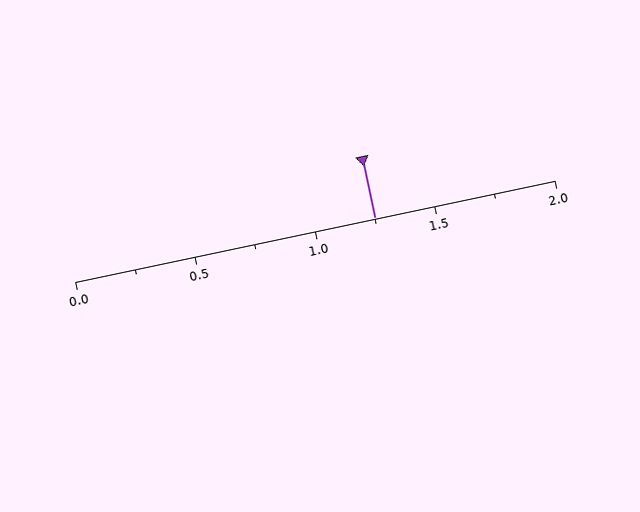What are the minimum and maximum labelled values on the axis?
The axis runs from 0.0 to 2.0.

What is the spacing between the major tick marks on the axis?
The major ticks are spaced 0.5 apart.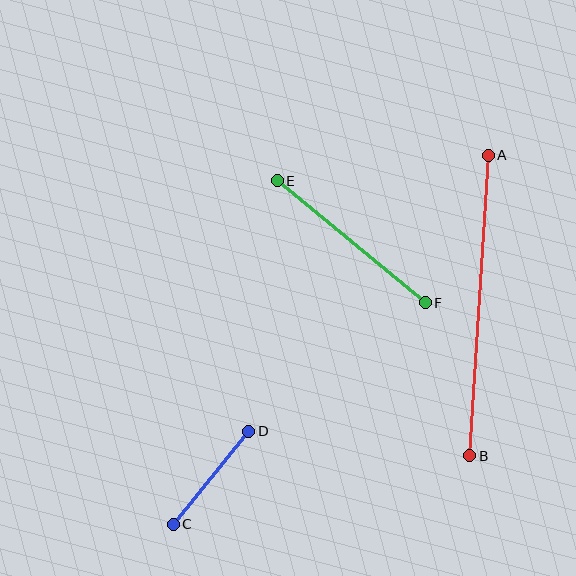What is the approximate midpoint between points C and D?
The midpoint is at approximately (211, 478) pixels.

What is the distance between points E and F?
The distance is approximately 191 pixels.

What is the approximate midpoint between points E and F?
The midpoint is at approximately (351, 242) pixels.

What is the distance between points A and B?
The distance is approximately 301 pixels.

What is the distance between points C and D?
The distance is approximately 120 pixels.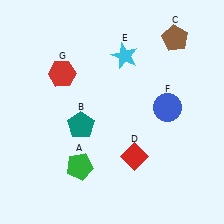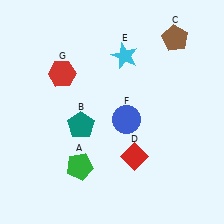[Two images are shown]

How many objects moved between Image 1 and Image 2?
1 object moved between the two images.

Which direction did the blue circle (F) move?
The blue circle (F) moved left.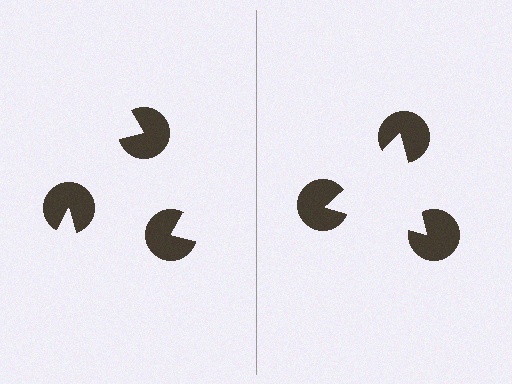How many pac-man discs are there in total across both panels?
6 — 3 on each side.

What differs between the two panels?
The pac-man discs are positioned identically on both sides; only the wedge orientations differ. On the right they align to a triangle; on the left they are misaligned.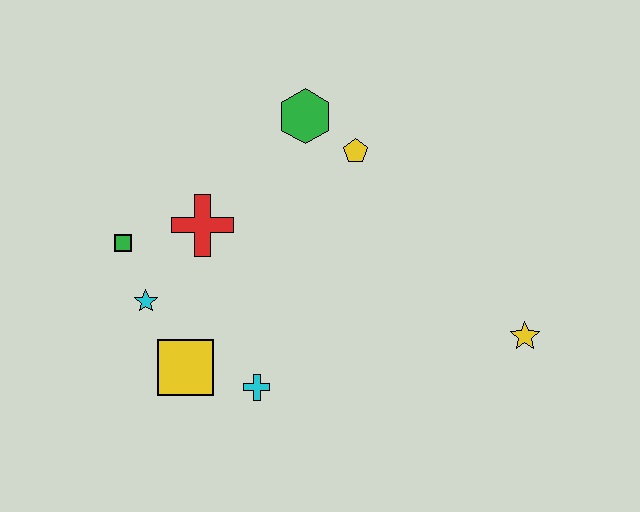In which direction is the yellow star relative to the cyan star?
The yellow star is to the right of the cyan star.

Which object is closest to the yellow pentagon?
The green hexagon is closest to the yellow pentagon.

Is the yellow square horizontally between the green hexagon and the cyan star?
Yes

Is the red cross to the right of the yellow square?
Yes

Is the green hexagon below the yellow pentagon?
No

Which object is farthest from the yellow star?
The green square is farthest from the yellow star.